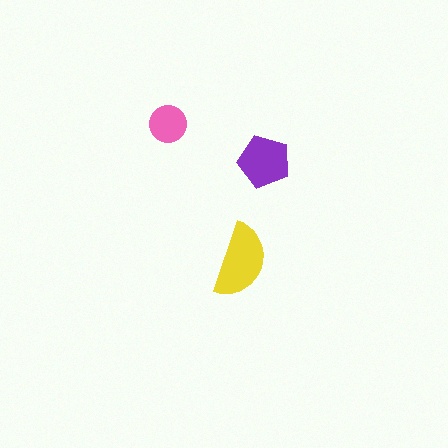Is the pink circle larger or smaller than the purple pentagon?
Smaller.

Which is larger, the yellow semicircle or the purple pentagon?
The yellow semicircle.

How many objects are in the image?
There are 3 objects in the image.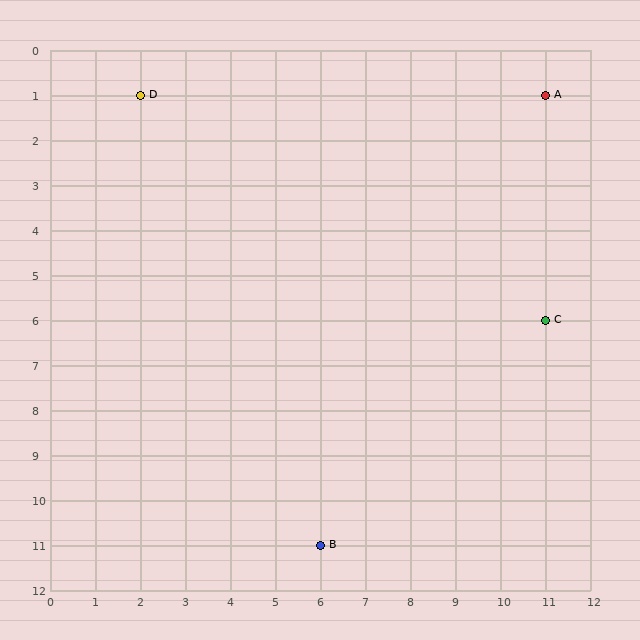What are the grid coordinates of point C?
Point C is at grid coordinates (11, 6).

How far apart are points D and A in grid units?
Points D and A are 9 columns apart.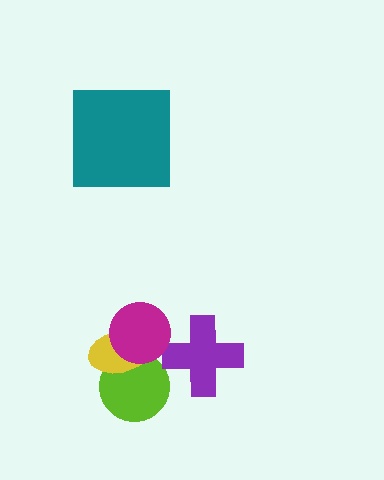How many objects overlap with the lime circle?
2 objects overlap with the lime circle.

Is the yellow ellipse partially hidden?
Yes, it is partially covered by another shape.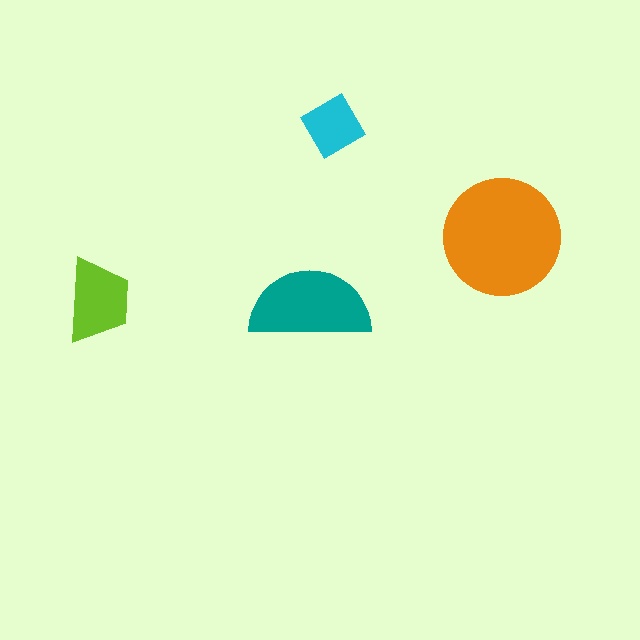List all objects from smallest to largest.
The cyan diamond, the lime trapezoid, the teal semicircle, the orange circle.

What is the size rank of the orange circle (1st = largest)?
1st.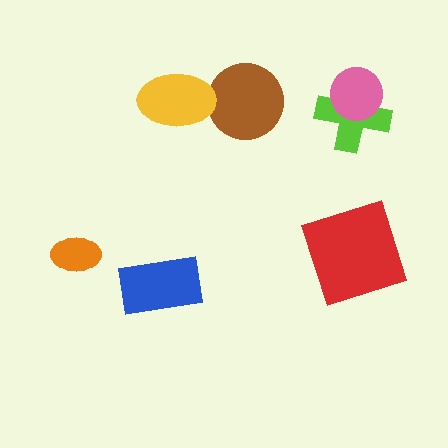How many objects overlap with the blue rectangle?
0 objects overlap with the blue rectangle.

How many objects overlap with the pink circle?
1 object overlaps with the pink circle.